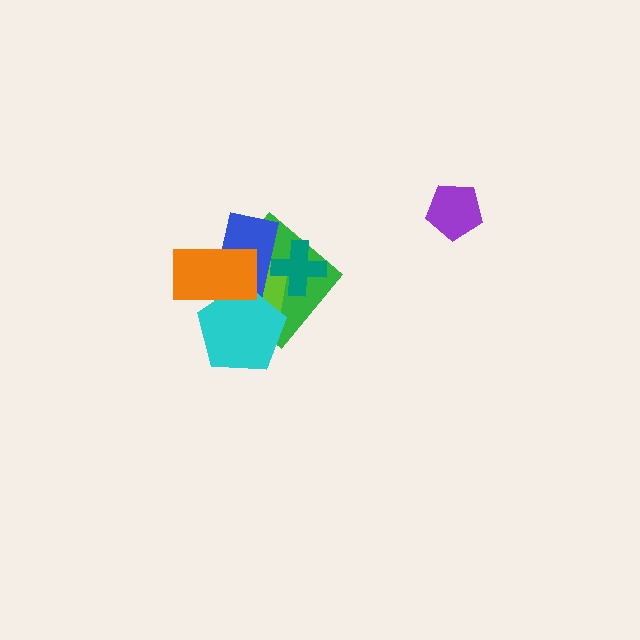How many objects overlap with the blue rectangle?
5 objects overlap with the blue rectangle.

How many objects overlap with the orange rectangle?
4 objects overlap with the orange rectangle.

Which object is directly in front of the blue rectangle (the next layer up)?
The cyan pentagon is directly in front of the blue rectangle.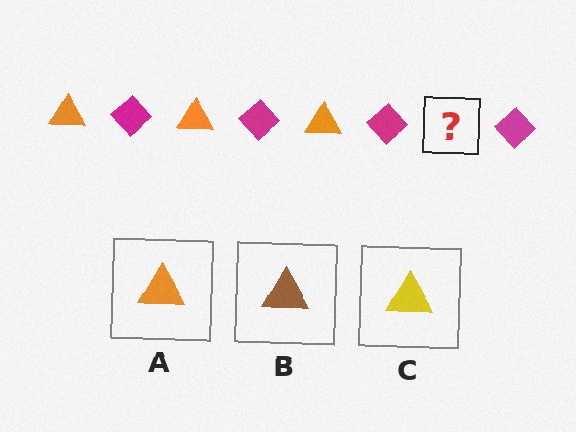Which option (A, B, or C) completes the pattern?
A.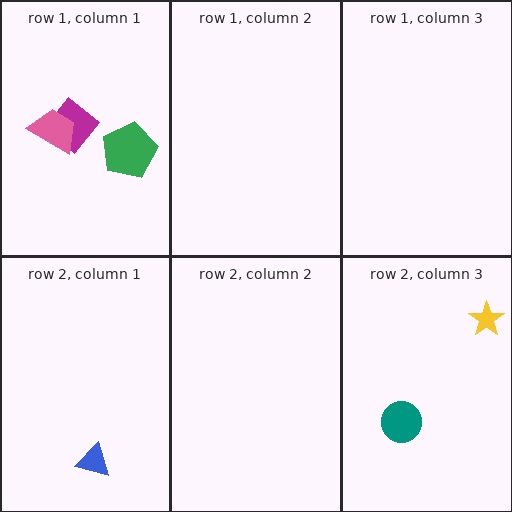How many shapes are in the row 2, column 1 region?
1.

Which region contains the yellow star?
The row 2, column 3 region.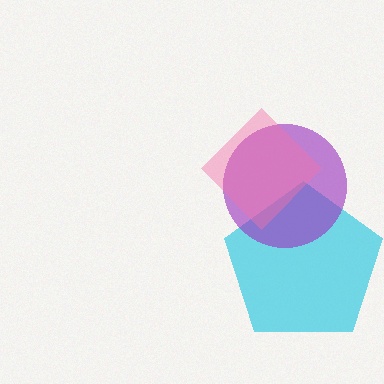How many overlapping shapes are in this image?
There are 3 overlapping shapes in the image.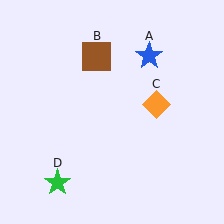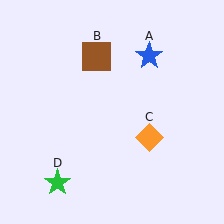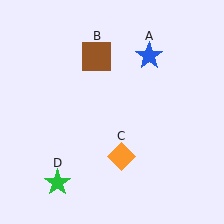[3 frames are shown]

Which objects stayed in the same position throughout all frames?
Blue star (object A) and brown square (object B) and green star (object D) remained stationary.